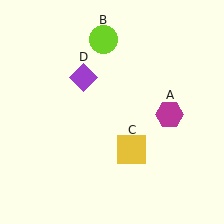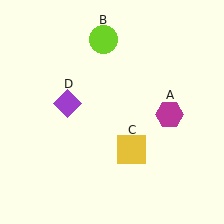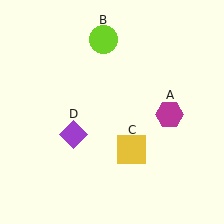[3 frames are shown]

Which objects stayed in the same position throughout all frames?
Magenta hexagon (object A) and lime circle (object B) and yellow square (object C) remained stationary.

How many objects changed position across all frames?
1 object changed position: purple diamond (object D).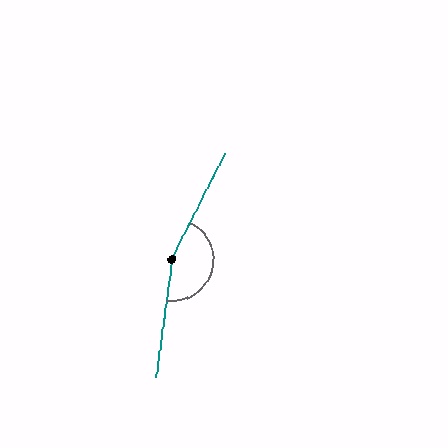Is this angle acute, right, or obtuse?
It is obtuse.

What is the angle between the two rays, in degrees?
Approximately 161 degrees.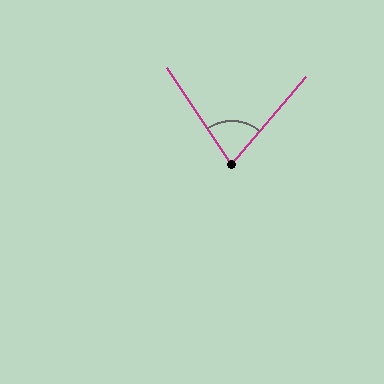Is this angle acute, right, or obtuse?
It is acute.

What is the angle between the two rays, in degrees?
Approximately 74 degrees.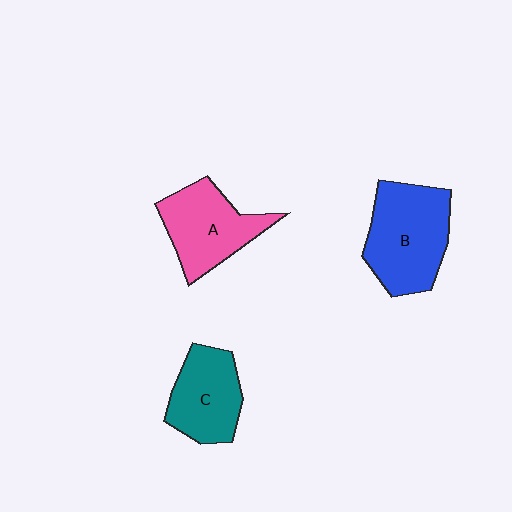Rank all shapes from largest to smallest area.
From largest to smallest: B (blue), A (pink), C (teal).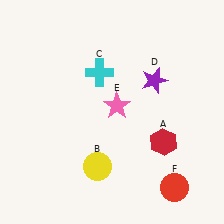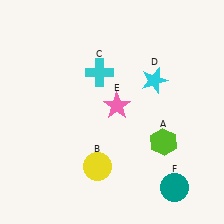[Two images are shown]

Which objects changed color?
A changed from red to lime. D changed from purple to cyan. F changed from red to teal.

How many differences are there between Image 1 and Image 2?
There are 3 differences between the two images.